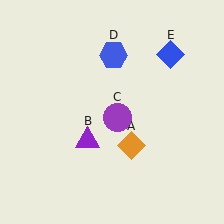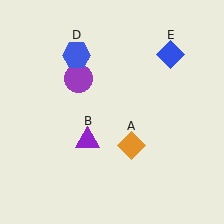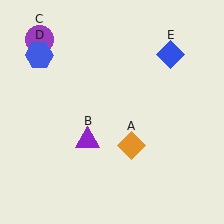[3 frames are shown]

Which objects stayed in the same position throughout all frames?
Orange diamond (object A) and purple triangle (object B) and blue diamond (object E) remained stationary.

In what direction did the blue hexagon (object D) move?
The blue hexagon (object D) moved left.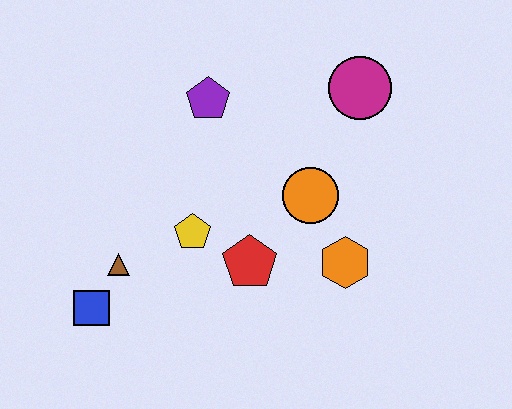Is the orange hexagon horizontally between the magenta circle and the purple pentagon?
Yes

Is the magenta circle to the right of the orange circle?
Yes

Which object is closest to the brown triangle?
The blue square is closest to the brown triangle.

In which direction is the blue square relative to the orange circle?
The blue square is to the left of the orange circle.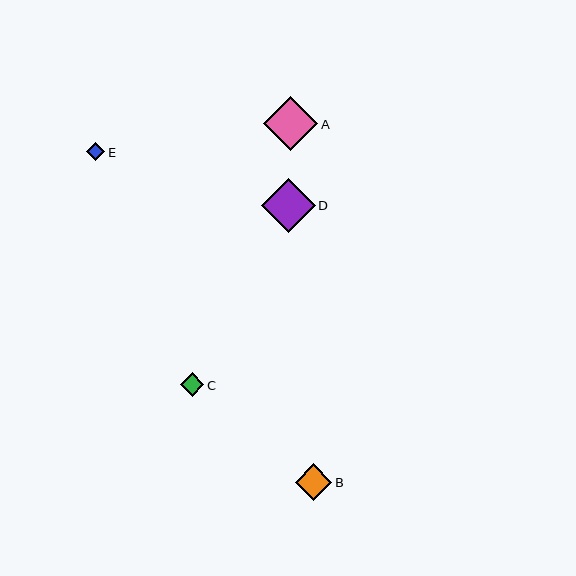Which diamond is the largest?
Diamond D is the largest with a size of approximately 54 pixels.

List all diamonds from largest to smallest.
From largest to smallest: D, A, B, C, E.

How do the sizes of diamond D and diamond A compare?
Diamond D and diamond A are approximately the same size.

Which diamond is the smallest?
Diamond E is the smallest with a size of approximately 18 pixels.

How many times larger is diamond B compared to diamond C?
Diamond B is approximately 1.6 times the size of diamond C.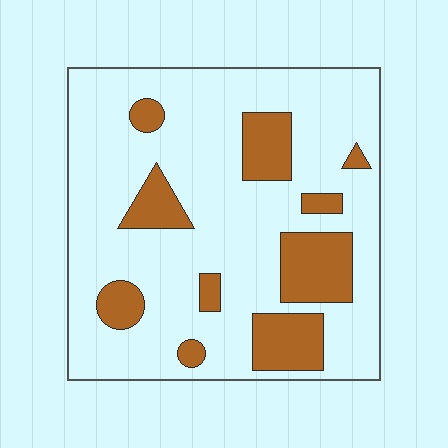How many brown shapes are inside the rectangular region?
10.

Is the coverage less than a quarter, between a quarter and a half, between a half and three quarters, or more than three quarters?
Less than a quarter.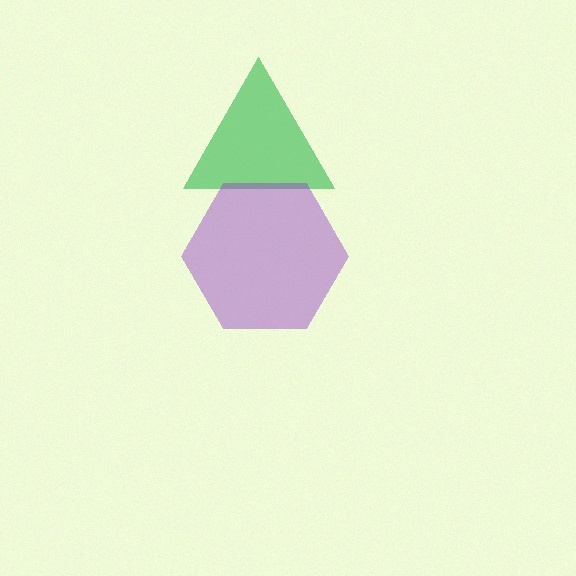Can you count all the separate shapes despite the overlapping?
Yes, there are 2 separate shapes.